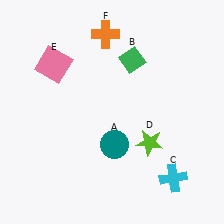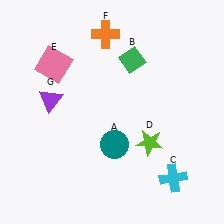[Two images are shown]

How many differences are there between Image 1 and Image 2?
There is 1 difference between the two images.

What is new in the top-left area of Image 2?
A purple triangle (G) was added in the top-left area of Image 2.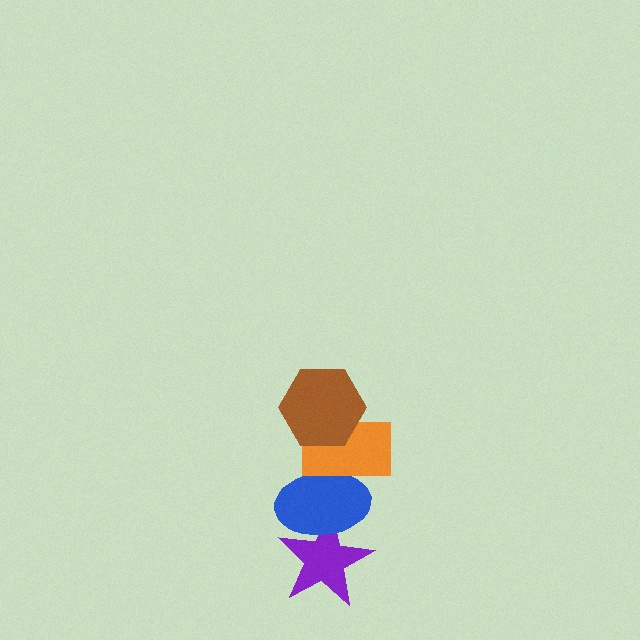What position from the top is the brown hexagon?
The brown hexagon is 1st from the top.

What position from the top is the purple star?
The purple star is 4th from the top.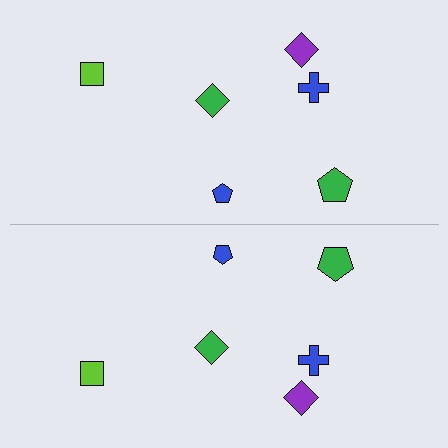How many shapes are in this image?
There are 12 shapes in this image.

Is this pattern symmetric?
Yes, this pattern has bilateral (reflection) symmetry.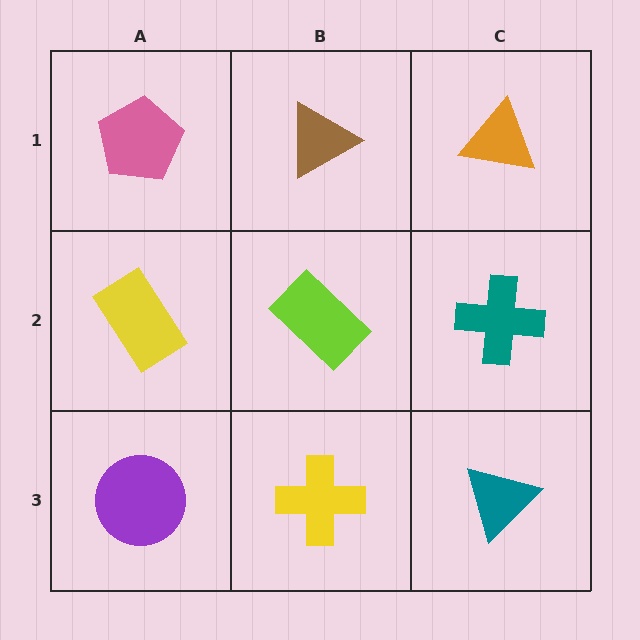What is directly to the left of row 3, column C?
A yellow cross.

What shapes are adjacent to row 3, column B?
A lime rectangle (row 2, column B), a purple circle (row 3, column A), a teal triangle (row 3, column C).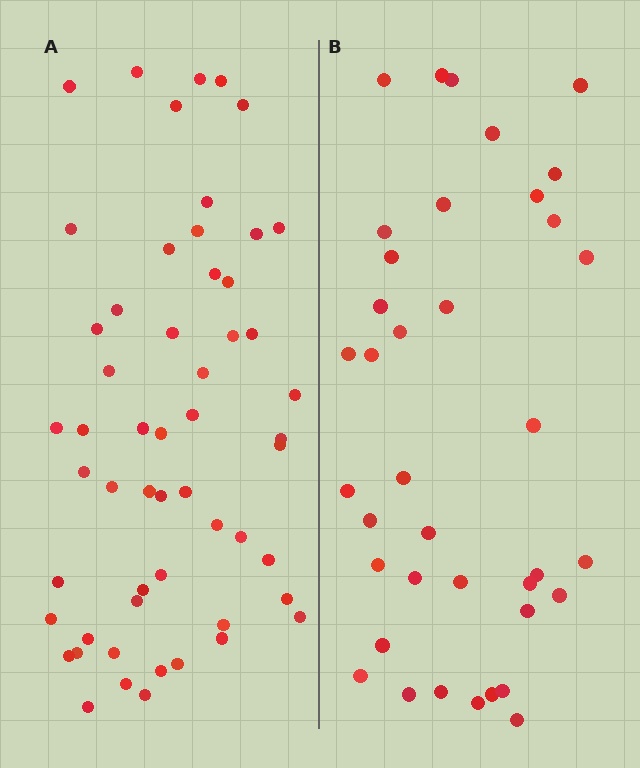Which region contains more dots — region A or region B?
Region A (the left region) has more dots.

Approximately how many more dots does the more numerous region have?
Region A has approximately 15 more dots than region B.